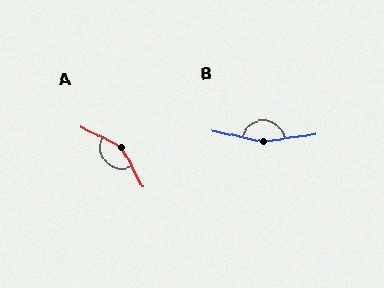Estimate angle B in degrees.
Approximately 161 degrees.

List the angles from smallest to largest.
A (144°), B (161°).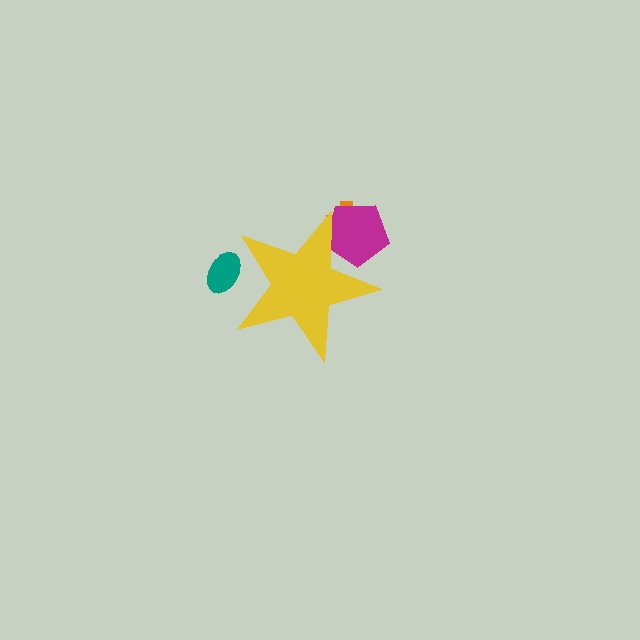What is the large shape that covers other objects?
A yellow star.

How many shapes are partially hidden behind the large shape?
3 shapes are partially hidden.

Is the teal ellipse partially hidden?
Yes, the teal ellipse is partially hidden behind the yellow star.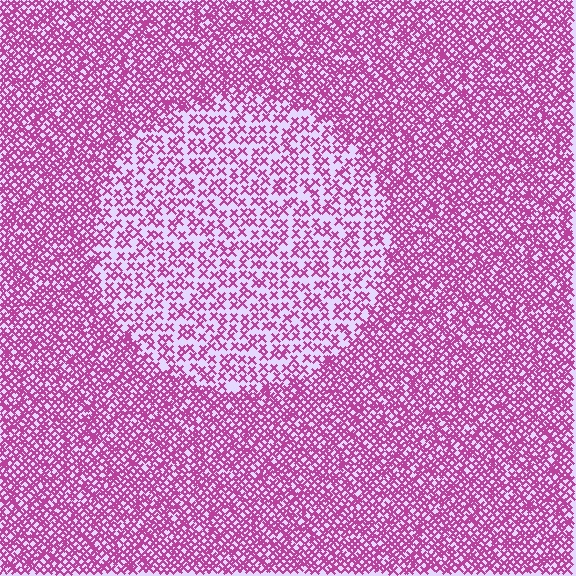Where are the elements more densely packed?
The elements are more densely packed outside the circle boundary.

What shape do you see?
I see a circle.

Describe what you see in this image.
The image contains small magenta elements arranged at two different densities. A circle-shaped region is visible where the elements are less densely packed than the surrounding area.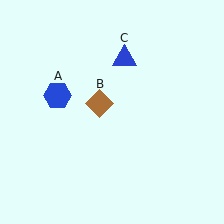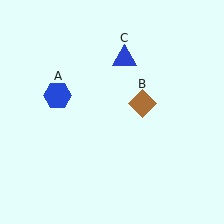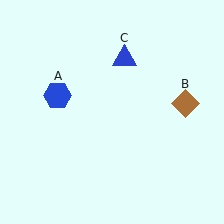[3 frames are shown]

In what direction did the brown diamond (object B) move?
The brown diamond (object B) moved right.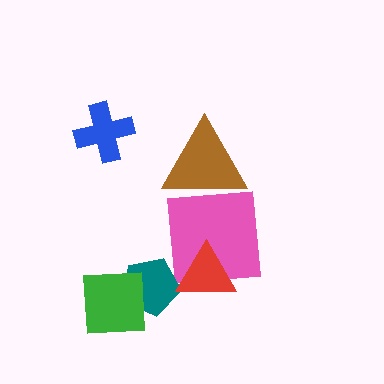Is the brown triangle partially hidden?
No, no other shape covers it.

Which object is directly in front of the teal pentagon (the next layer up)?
The red triangle is directly in front of the teal pentagon.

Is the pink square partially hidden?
Yes, it is partially covered by another shape.